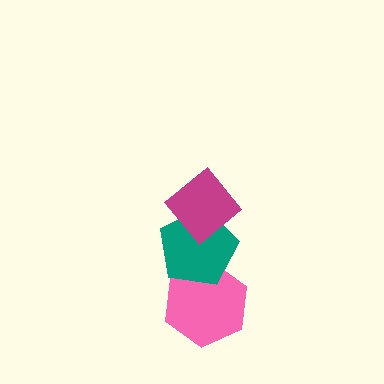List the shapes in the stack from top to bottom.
From top to bottom: the magenta diamond, the teal pentagon, the pink hexagon.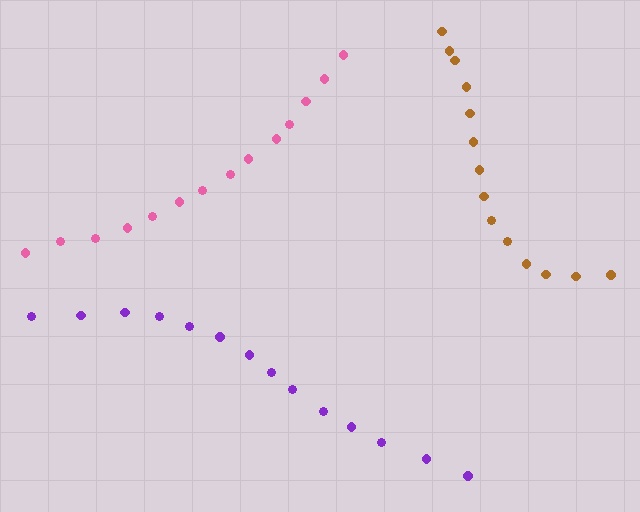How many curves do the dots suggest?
There are 3 distinct paths.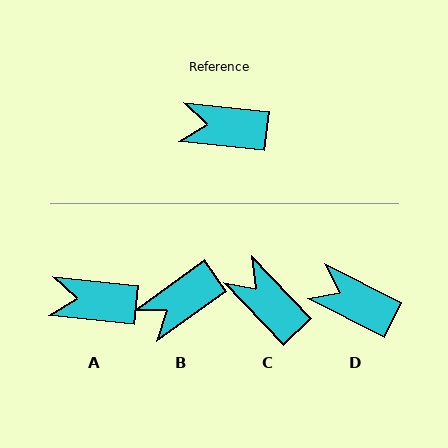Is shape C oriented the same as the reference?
No, it is off by about 40 degrees.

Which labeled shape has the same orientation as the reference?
A.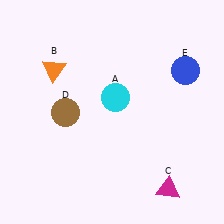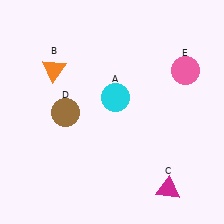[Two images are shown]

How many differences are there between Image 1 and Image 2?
There is 1 difference between the two images.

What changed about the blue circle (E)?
In Image 1, E is blue. In Image 2, it changed to pink.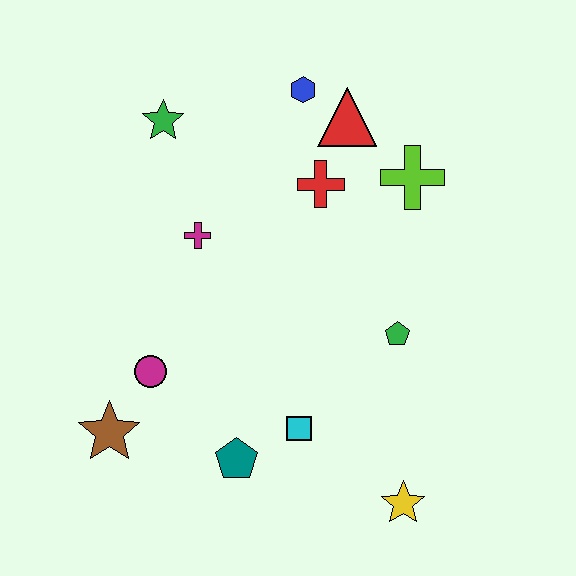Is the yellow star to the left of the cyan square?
No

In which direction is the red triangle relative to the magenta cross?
The red triangle is to the right of the magenta cross.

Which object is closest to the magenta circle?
The brown star is closest to the magenta circle.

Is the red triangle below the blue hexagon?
Yes